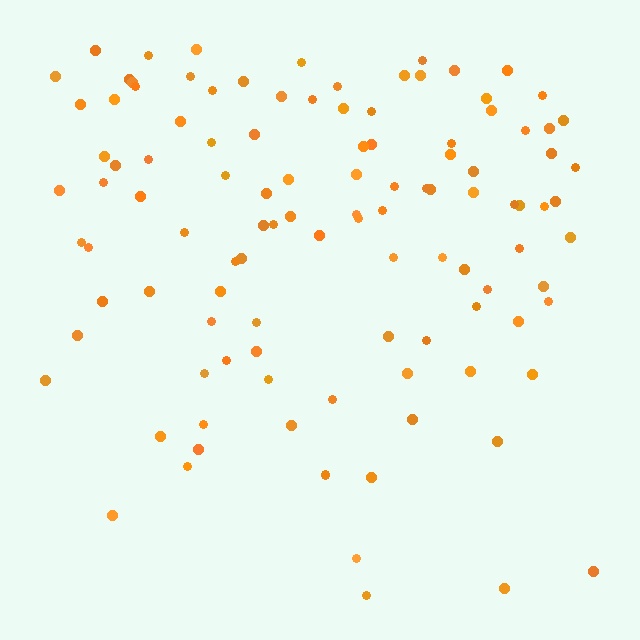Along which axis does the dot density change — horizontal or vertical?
Vertical.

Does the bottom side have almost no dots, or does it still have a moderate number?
Still a moderate number, just noticeably fewer than the top.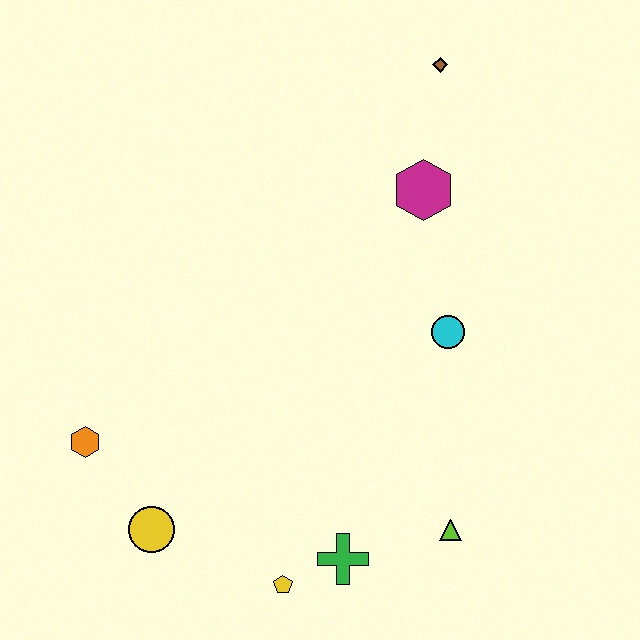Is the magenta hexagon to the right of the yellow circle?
Yes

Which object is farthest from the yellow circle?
The brown diamond is farthest from the yellow circle.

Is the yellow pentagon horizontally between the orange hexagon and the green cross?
Yes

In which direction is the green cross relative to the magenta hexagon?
The green cross is below the magenta hexagon.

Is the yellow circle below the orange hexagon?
Yes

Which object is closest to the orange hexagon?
The yellow circle is closest to the orange hexagon.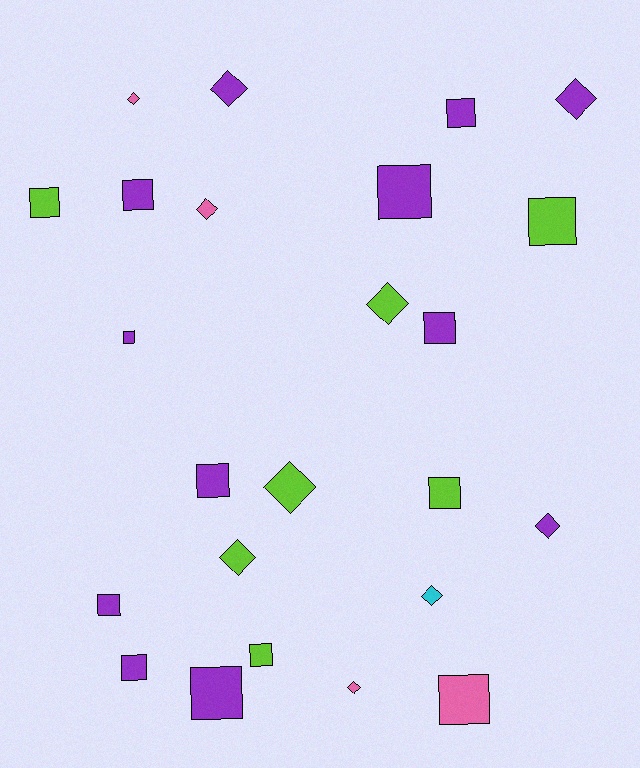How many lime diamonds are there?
There are 3 lime diamonds.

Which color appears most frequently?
Purple, with 12 objects.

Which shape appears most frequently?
Square, with 14 objects.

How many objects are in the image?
There are 24 objects.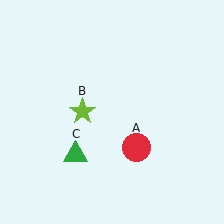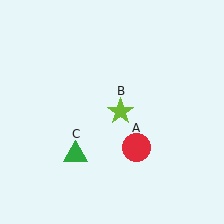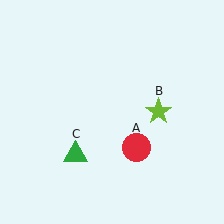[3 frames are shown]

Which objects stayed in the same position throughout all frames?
Red circle (object A) and green triangle (object C) remained stationary.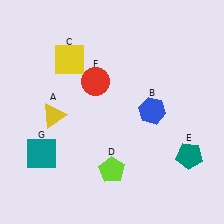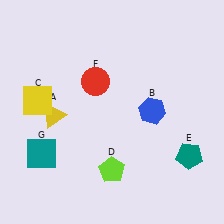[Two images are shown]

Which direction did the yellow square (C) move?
The yellow square (C) moved down.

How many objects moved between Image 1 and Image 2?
1 object moved between the two images.